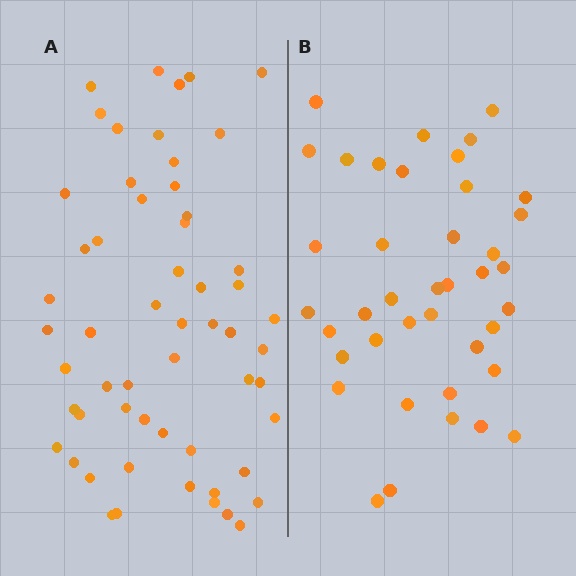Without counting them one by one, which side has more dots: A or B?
Region A (the left region) has more dots.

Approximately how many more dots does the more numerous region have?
Region A has approximately 15 more dots than region B.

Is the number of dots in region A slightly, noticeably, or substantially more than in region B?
Region A has noticeably more, but not dramatically so. The ratio is roughly 1.4 to 1.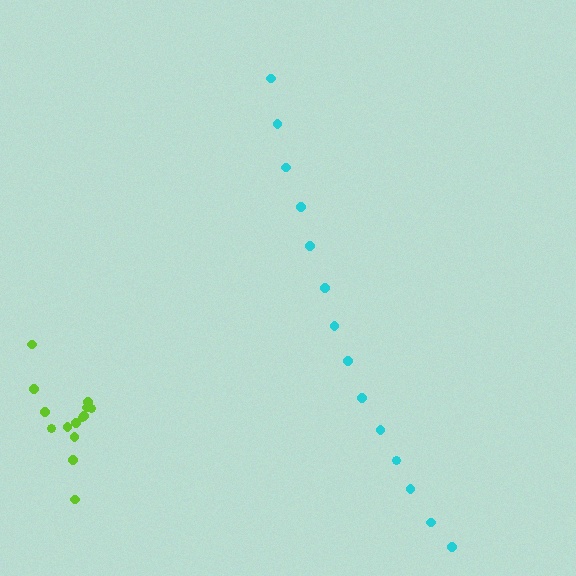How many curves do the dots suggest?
There are 2 distinct paths.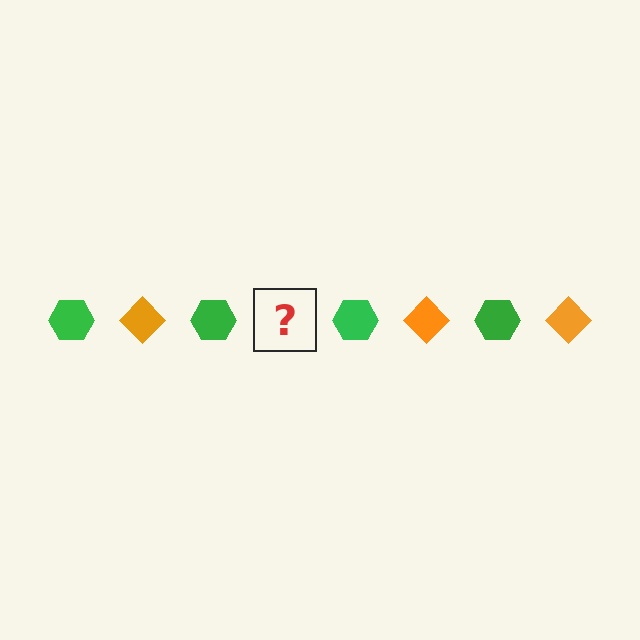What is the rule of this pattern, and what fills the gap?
The rule is that the pattern alternates between green hexagon and orange diamond. The gap should be filled with an orange diamond.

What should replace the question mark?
The question mark should be replaced with an orange diamond.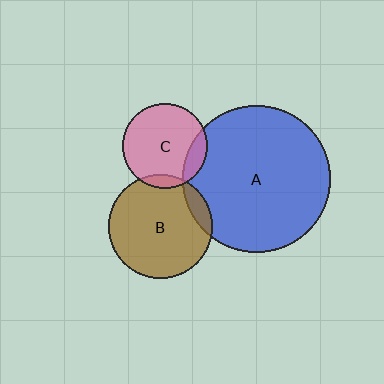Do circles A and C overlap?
Yes.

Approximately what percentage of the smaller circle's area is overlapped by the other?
Approximately 15%.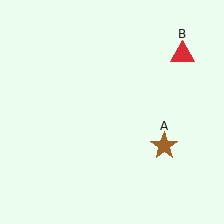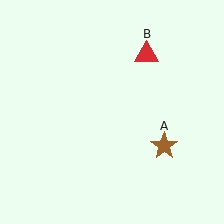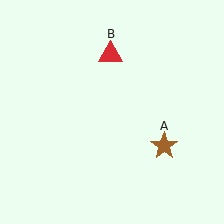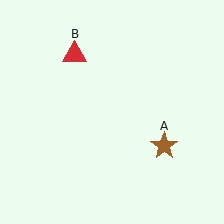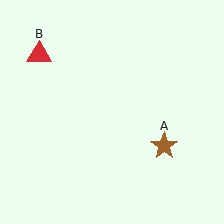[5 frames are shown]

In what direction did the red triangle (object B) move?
The red triangle (object B) moved left.